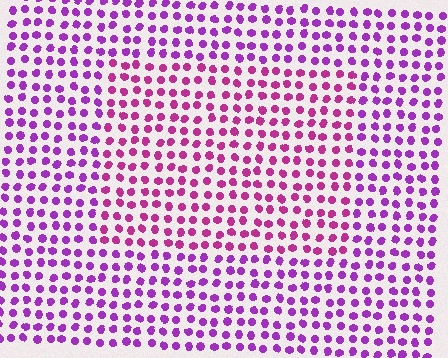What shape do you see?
I see a rectangle.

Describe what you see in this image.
The image is filled with small purple elements in a uniform arrangement. A rectangle-shaped region is visible where the elements are tinted to a slightly different hue, forming a subtle color boundary.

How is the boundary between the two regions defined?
The boundary is defined purely by a slight shift in hue (about 30 degrees). Spacing, size, and orientation are identical on both sides.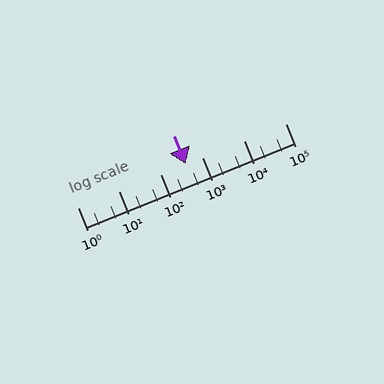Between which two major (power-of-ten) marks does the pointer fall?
The pointer is between 100 and 1000.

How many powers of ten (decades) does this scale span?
The scale spans 5 decades, from 1 to 100000.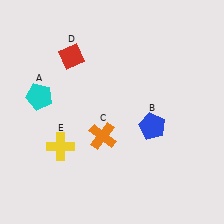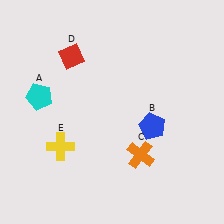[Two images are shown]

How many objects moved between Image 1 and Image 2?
1 object moved between the two images.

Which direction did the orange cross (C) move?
The orange cross (C) moved right.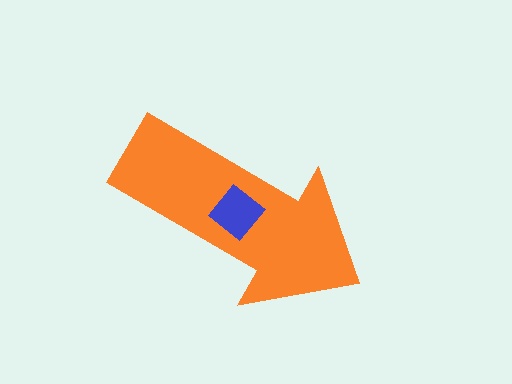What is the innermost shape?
The blue diamond.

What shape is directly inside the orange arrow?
The blue diamond.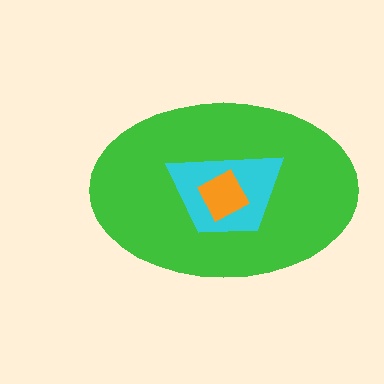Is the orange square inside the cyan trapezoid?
Yes.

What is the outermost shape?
The green ellipse.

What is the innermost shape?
The orange square.